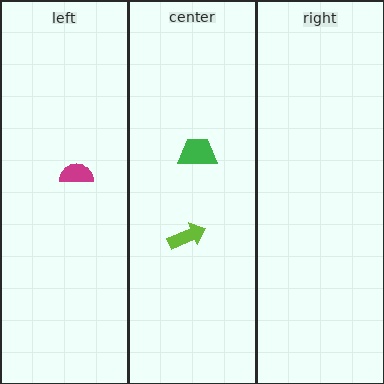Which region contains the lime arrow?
The center region.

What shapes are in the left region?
The magenta semicircle.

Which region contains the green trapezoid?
The center region.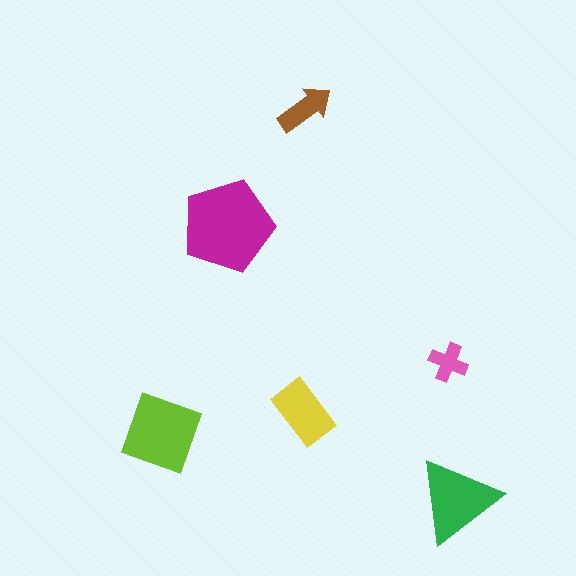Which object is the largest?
The magenta pentagon.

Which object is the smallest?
The pink cross.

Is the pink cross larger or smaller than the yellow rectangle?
Smaller.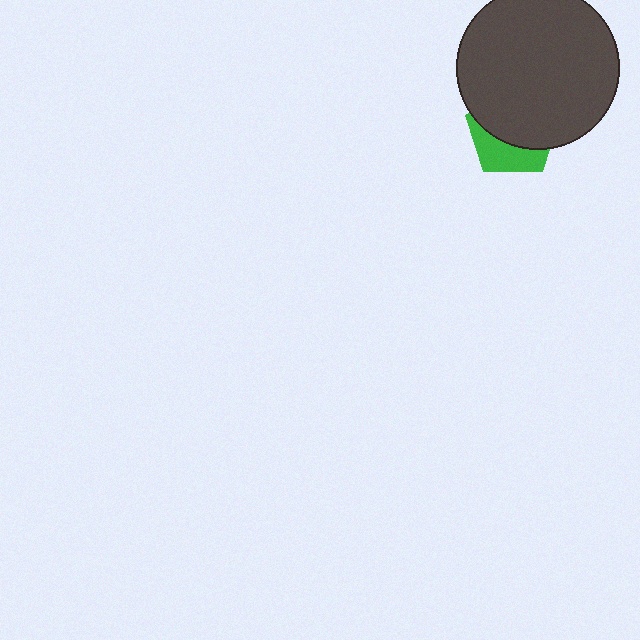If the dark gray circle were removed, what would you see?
You would see the complete green pentagon.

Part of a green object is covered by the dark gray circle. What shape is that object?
It is a pentagon.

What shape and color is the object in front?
The object in front is a dark gray circle.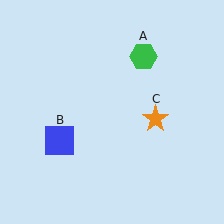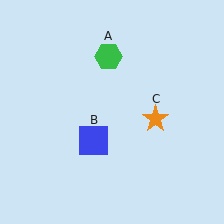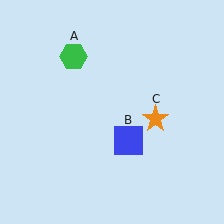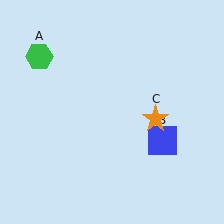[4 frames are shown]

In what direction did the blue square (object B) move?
The blue square (object B) moved right.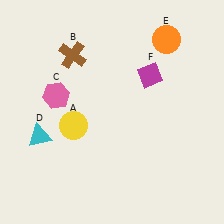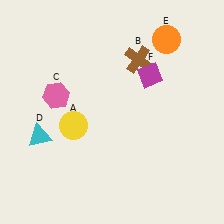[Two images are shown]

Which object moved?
The brown cross (B) moved right.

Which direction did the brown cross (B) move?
The brown cross (B) moved right.